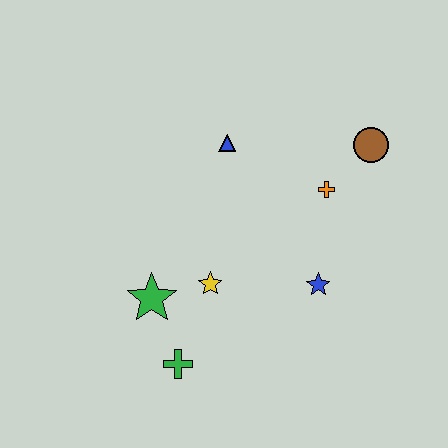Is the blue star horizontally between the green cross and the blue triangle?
No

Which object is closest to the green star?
The yellow star is closest to the green star.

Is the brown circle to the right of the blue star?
Yes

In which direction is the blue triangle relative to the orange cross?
The blue triangle is to the left of the orange cross.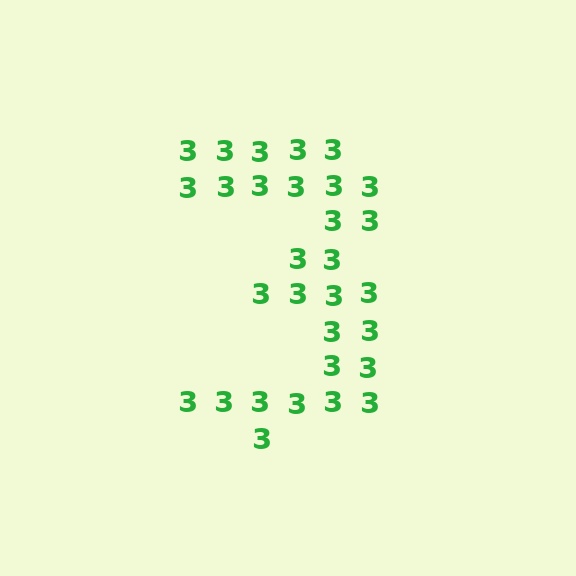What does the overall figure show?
The overall figure shows the digit 3.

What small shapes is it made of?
It is made of small digit 3's.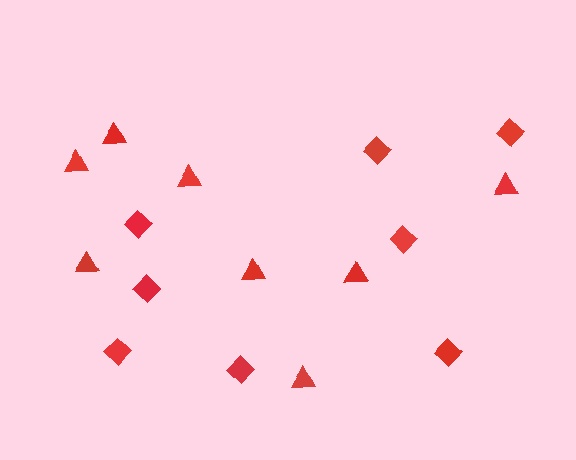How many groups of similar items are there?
There are 2 groups: one group of diamonds (8) and one group of triangles (8).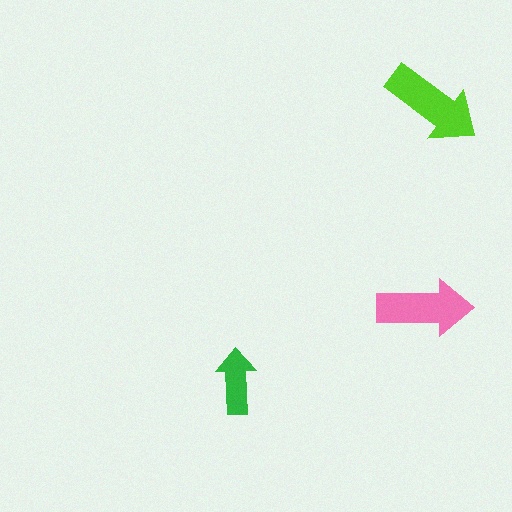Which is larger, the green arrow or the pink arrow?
The pink one.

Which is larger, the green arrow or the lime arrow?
The lime one.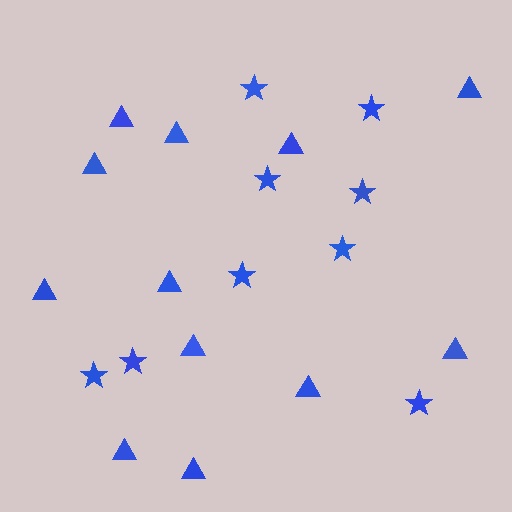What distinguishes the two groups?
There are 2 groups: one group of stars (9) and one group of triangles (12).